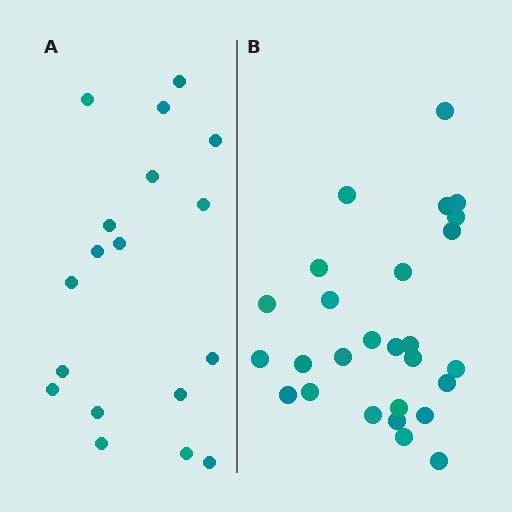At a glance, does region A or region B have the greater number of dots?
Region B (the right region) has more dots.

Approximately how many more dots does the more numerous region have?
Region B has roughly 8 or so more dots than region A.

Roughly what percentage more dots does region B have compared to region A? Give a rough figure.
About 50% more.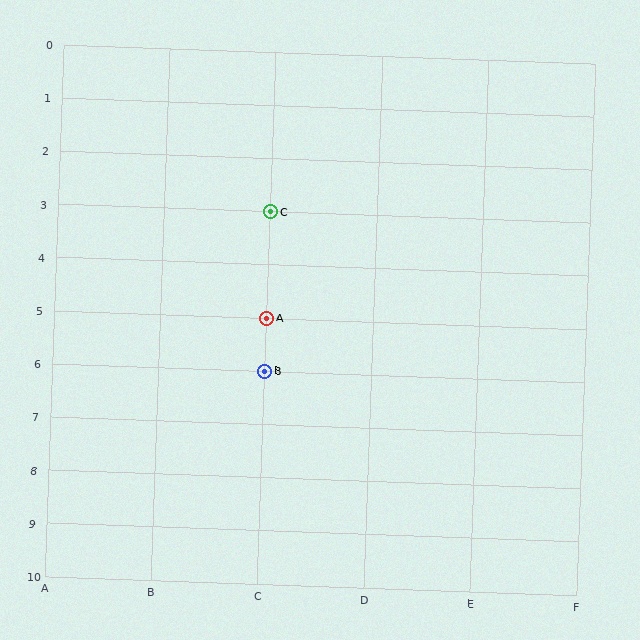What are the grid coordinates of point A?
Point A is at grid coordinates (C, 5).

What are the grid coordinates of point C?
Point C is at grid coordinates (C, 3).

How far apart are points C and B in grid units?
Points C and B are 3 rows apart.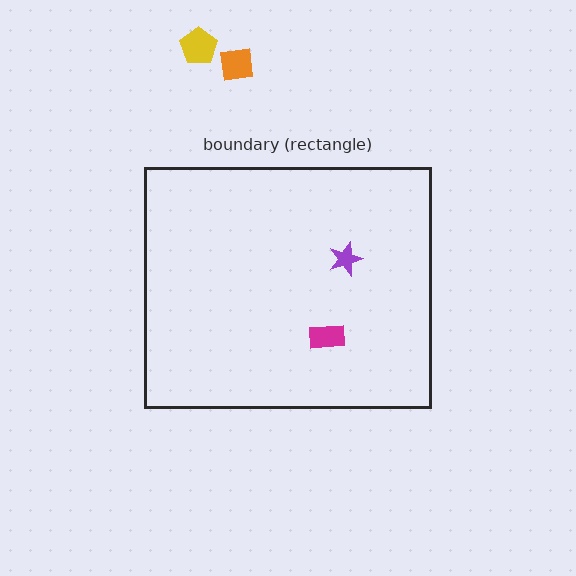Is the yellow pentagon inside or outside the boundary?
Outside.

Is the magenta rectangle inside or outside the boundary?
Inside.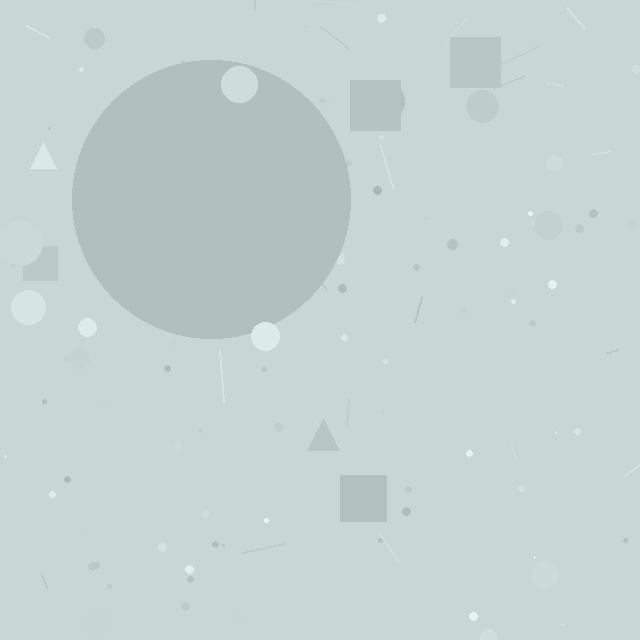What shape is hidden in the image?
A circle is hidden in the image.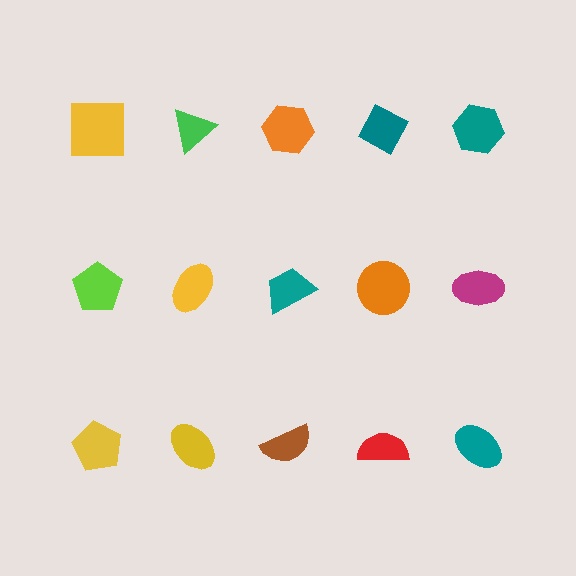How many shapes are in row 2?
5 shapes.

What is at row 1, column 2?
A green triangle.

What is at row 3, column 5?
A teal ellipse.